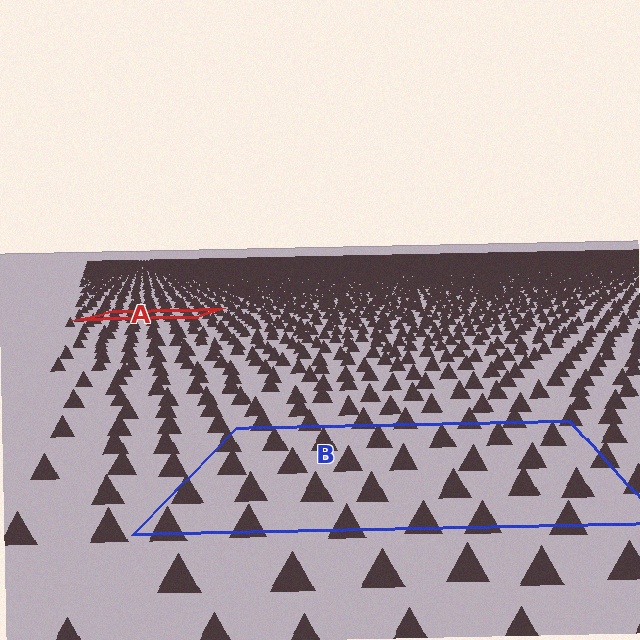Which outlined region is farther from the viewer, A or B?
Region A is farther from the viewer — the texture elements inside it appear smaller and more densely packed.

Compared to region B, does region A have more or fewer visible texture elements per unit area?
Region A has more texture elements per unit area — they are packed more densely because it is farther away.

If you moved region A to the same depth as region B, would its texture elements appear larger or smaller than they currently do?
They would appear larger. At a closer depth, the same texture elements are projected at a bigger on-screen size.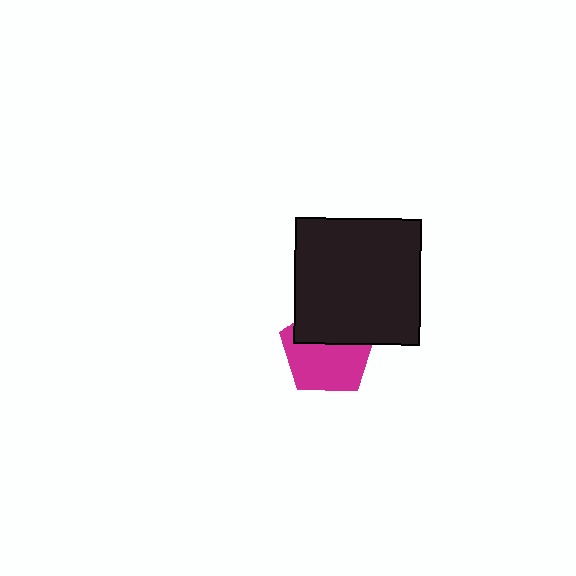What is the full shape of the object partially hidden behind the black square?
The partially hidden object is a magenta pentagon.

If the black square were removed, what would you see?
You would see the complete magenta pentagon.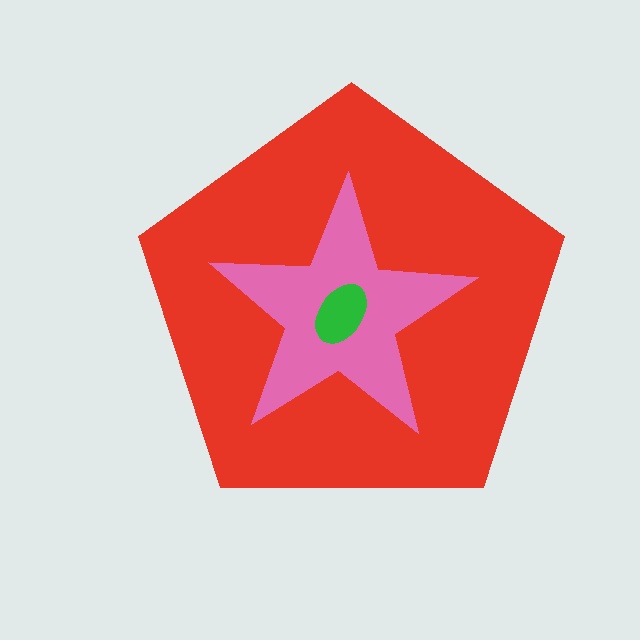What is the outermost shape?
The red pentagon.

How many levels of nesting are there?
3.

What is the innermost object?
The green ellipse.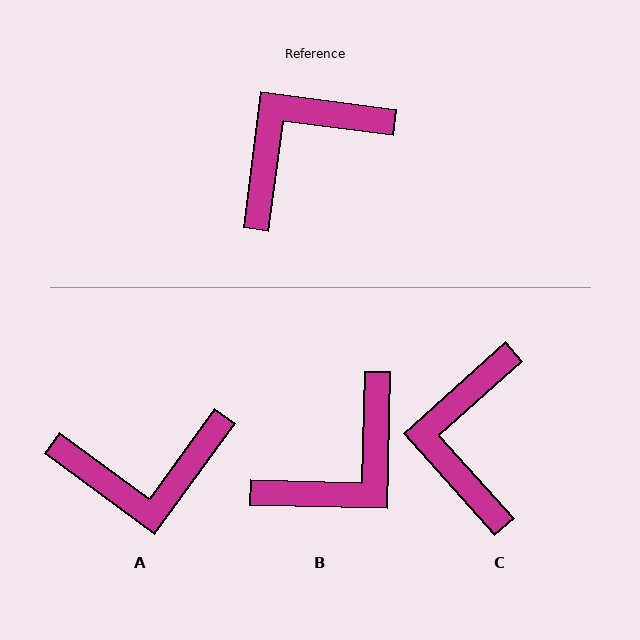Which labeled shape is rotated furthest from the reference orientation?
B, about 174 degrees away.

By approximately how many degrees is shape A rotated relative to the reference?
Approximately 151 degrees counter-clockwise.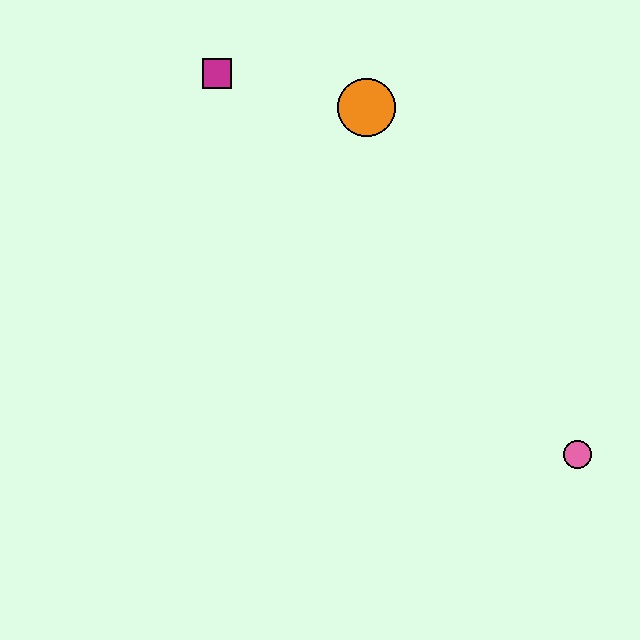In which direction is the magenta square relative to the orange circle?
The magenta square is to the left of the orange circle.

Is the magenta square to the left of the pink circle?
Yes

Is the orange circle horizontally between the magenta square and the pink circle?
Yes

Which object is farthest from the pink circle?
The magenta square is farthest from the pink circle.